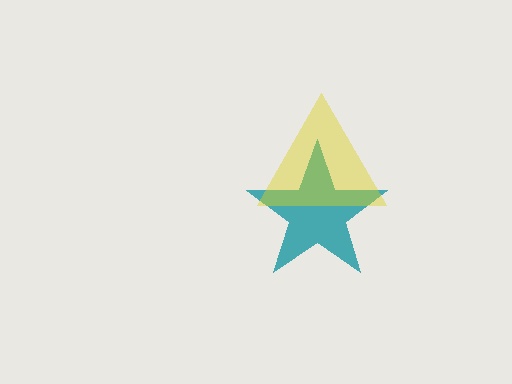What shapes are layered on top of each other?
The layered shapes are: a teal star, a yellow triangle.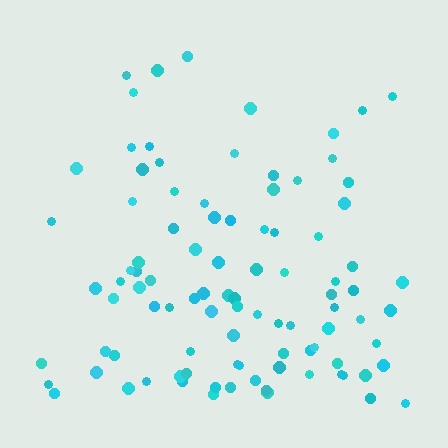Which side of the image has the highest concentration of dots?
The bottom.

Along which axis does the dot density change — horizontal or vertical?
Vertical.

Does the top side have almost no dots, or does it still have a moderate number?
Still a moderate number, just noticeably fewer than the bottom.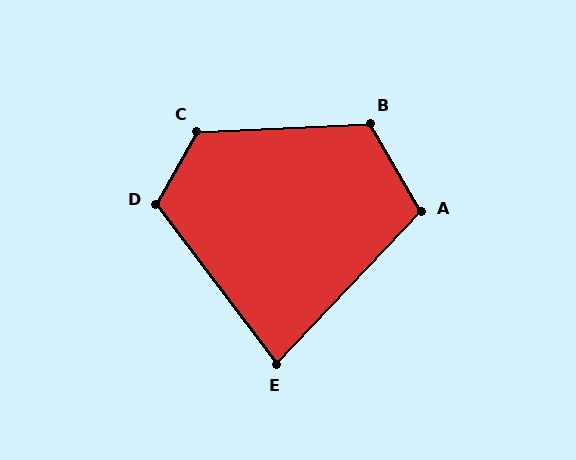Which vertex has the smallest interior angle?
E, at approximately 81 degrees.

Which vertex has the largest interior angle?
C, at approximately 122 degrees.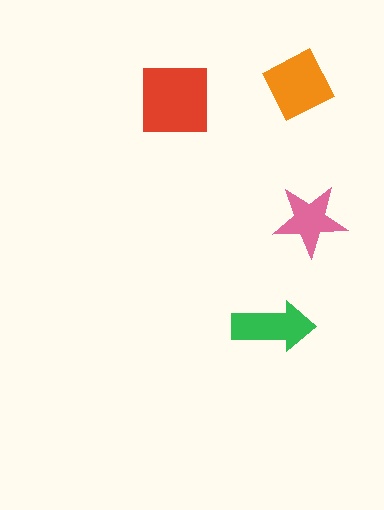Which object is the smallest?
The pink star.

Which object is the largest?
The red square.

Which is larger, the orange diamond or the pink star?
The orange diamond.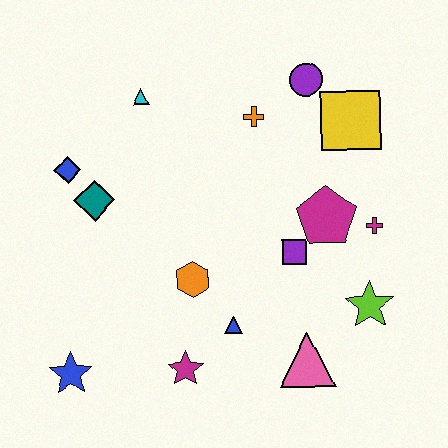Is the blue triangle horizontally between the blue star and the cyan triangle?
No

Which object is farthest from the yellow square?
The blue star is farthest from the yellow square.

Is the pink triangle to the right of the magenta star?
Yes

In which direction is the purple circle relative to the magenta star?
The purple circle is above the magenta star.